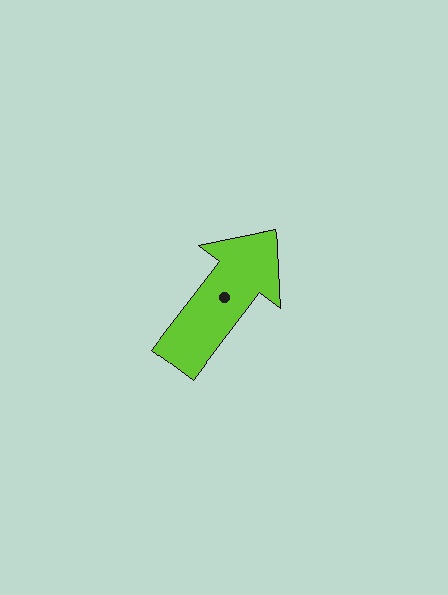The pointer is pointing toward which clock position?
Roughly 1 o'clock.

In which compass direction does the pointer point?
Northeast.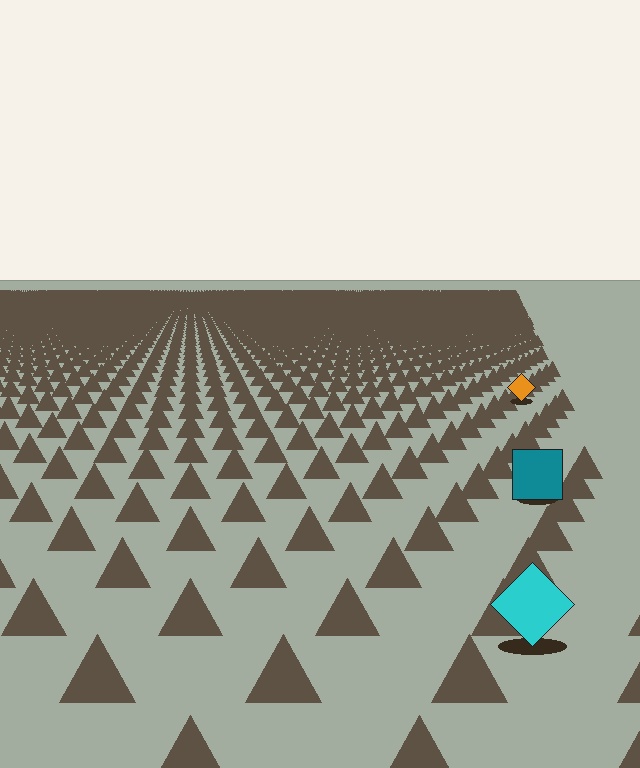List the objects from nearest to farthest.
From nearest to farthest: the cyan diamond, the teal square, the orange diamond.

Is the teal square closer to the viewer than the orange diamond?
Yes. The teal square is closer — you can tell from the texture gradient: the ground texture is coarser near it.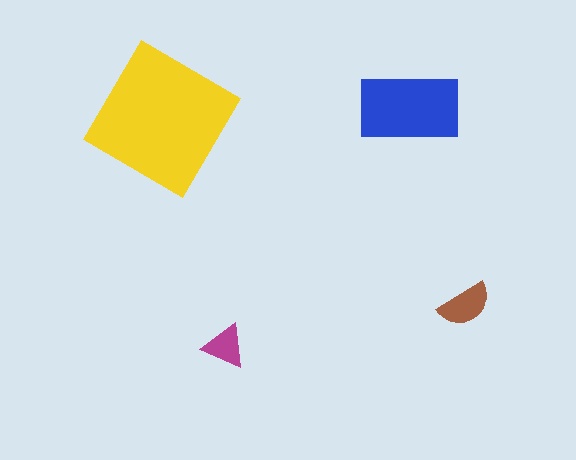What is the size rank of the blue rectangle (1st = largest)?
2nd.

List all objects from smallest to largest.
The magenta triangle, the brown semicircle, the blue rectangle, the yellow diamond.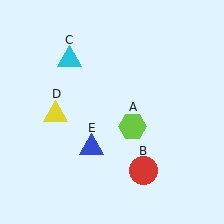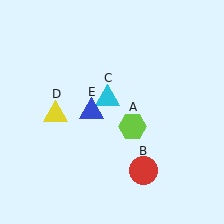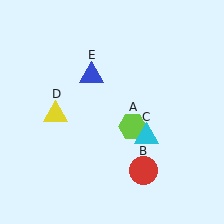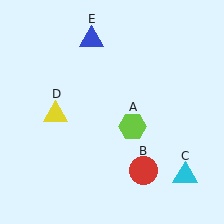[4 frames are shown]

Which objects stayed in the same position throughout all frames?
Lime hexagon (object A) and red circle (object B) and yellow triangle (object D) remained stationary.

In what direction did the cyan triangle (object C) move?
The cyan triangle (object C) moved down and to the right.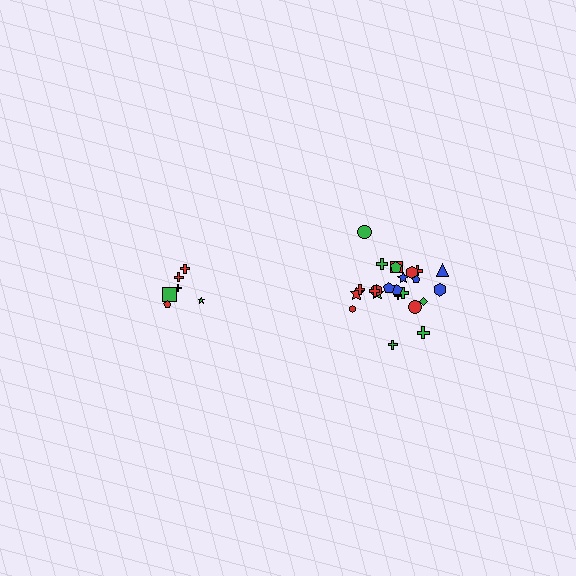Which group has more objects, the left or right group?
The right group.